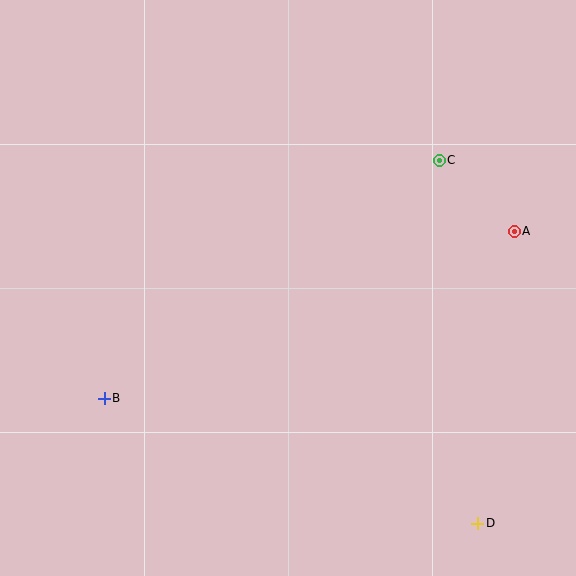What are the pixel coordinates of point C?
Point C is at (439, 160).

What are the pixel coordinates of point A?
Point A is at (514, 231).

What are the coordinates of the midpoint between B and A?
The midpoint between B and A is at (309, 315).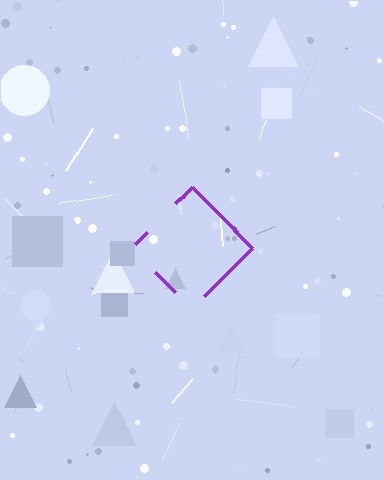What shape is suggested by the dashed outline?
The dashed outline suggests a diamond.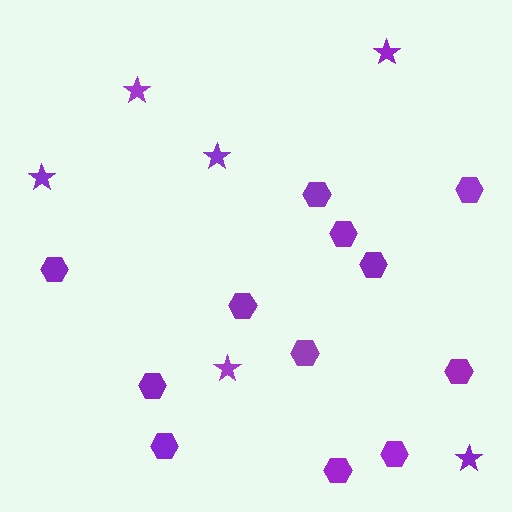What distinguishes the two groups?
There are 2 groups: one group of stars (6) and one group of hexagons (12).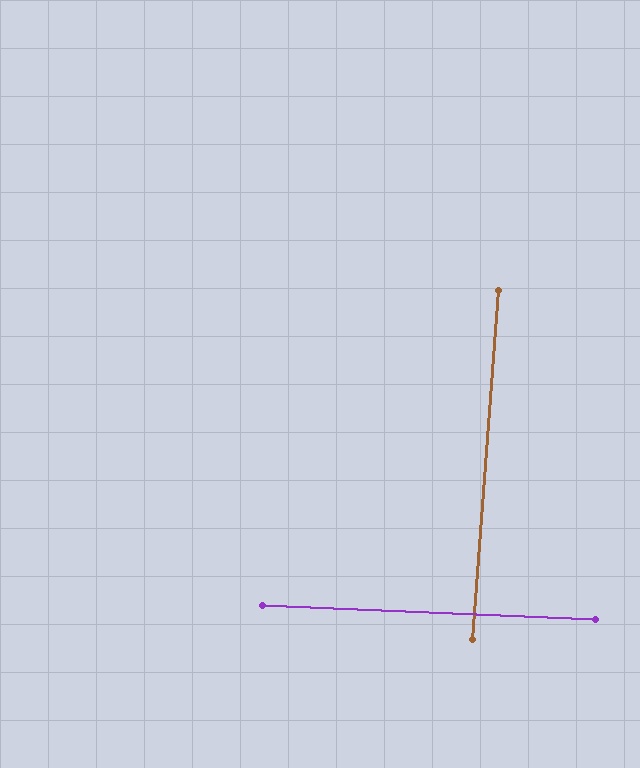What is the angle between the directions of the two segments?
Approximately 88 degrees.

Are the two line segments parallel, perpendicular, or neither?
Perpendicular — they meet at approximately 88°.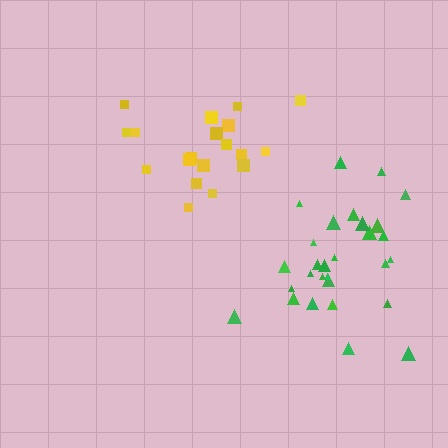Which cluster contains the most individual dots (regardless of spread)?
Green (29).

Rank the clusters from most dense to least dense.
green, yellow.